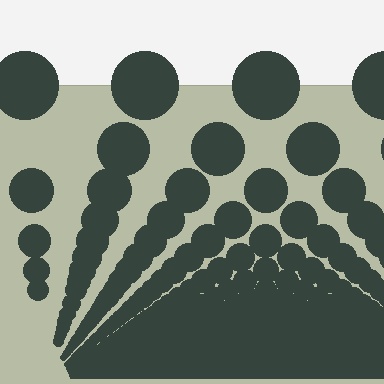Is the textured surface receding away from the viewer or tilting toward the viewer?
The surface appears to tilt toward the viewer. Texture elements get larger and sparser toward the top.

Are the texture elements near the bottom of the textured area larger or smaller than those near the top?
Smaller. The gradient is inverted — elements near the bottom are smaller and denser.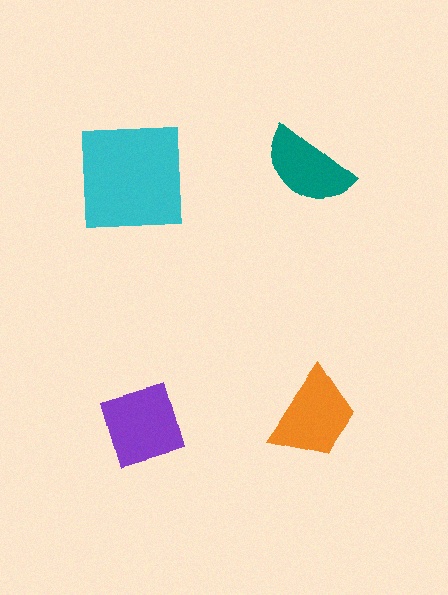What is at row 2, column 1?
A purple diamond.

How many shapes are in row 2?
2 shapes.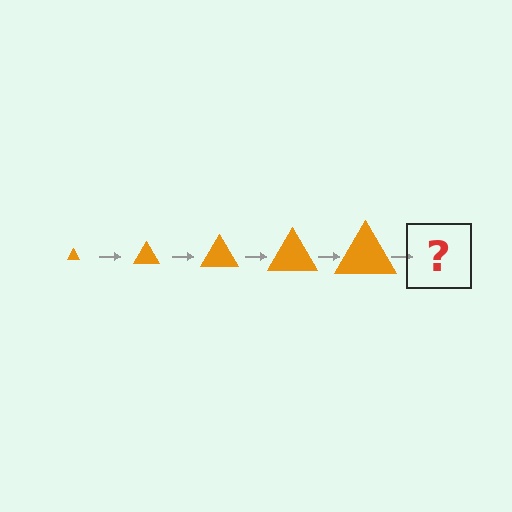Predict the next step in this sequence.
The next step is an orange triangle, larger than the previous one.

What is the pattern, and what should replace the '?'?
The pattern is that the triangle gets progressively larger each step. The '?' should be an orange triangle, larger than the previous one.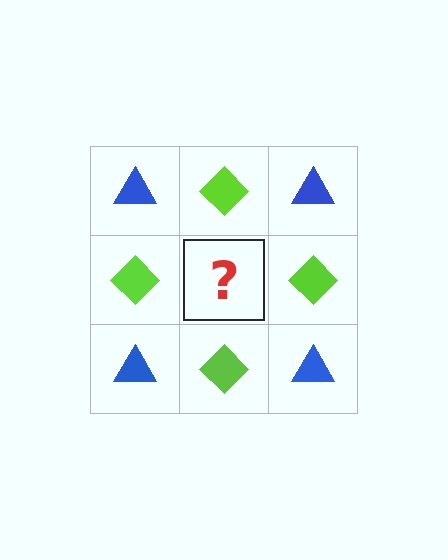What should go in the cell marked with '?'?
The missing cell should contain a blue triangle.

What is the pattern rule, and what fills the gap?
The rule is that it alternates blue triangle and lime diamond in a checkerboard pattern. The gap should be filled with a blue triangle.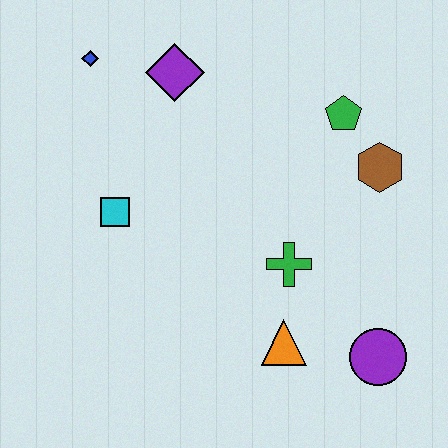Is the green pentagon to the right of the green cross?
Yes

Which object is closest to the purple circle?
The orange triangle is closest to the purple circle.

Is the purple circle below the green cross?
Yes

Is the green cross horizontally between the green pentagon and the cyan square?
Yes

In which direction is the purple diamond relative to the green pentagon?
The purple diamond is to the left of the green pentagon.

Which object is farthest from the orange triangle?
The blue diamond is farthest from the orange triangle.